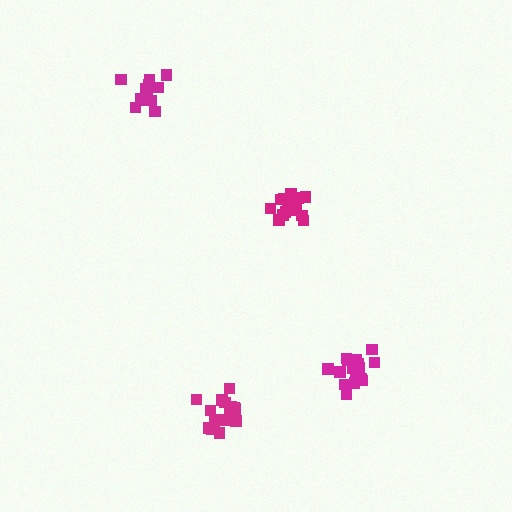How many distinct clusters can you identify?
There are 4 distinct clusters.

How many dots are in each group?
Group 1: 14 dots, Group 2: 19 dots, Group 3: 15 dots, Group 4: 17 dots (65 total).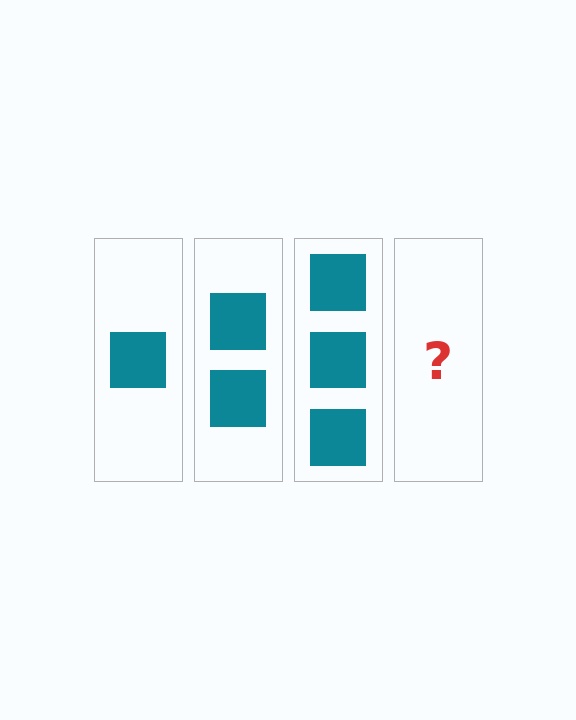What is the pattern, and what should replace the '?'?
The pattern is that each step adds one more square. The '?' should be 4 squares.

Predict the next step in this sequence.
The next step is 4 squares.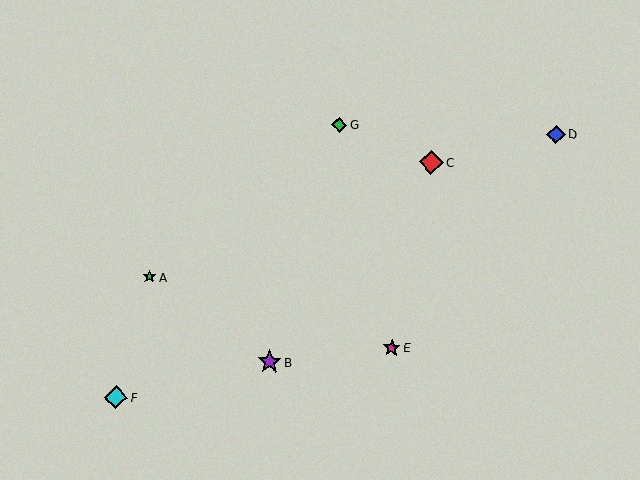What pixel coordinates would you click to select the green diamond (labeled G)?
Click at (339, 125) to select the green diamond G.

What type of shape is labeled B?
Shape B is a purple star.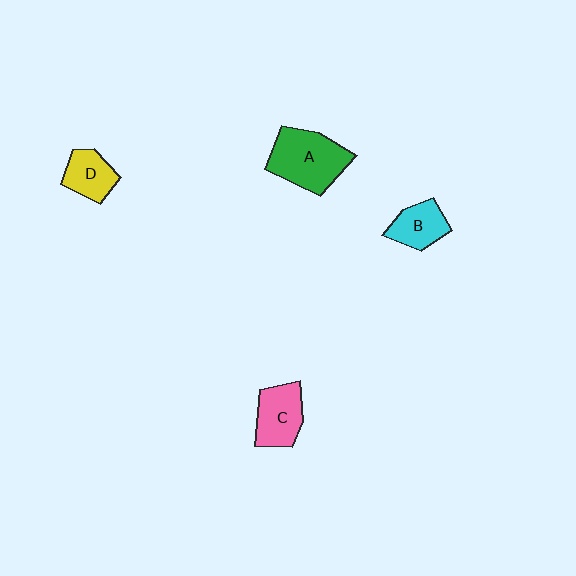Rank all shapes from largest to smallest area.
From largest to smallest: A (green), C (pink), B (cyan), D (yellow).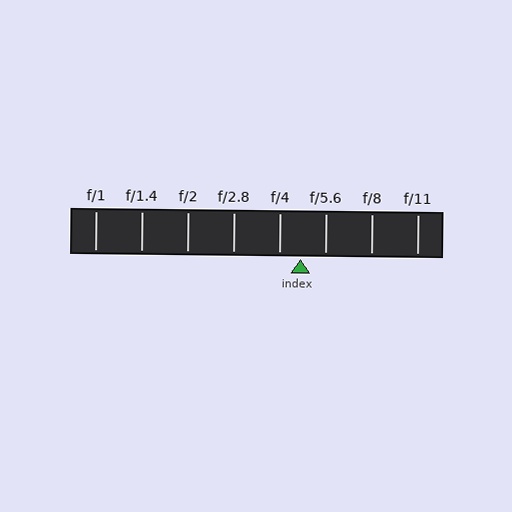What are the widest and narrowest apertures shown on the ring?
The widest aperture shown is f/1 and the narrowest is f/11.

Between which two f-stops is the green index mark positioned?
The index mark is between f/4 and f/5.6.